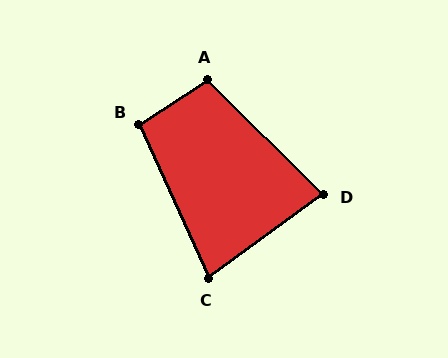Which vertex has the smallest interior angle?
C, at approximately 78 degrees.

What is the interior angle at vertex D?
Approximately 81 degrees (acute).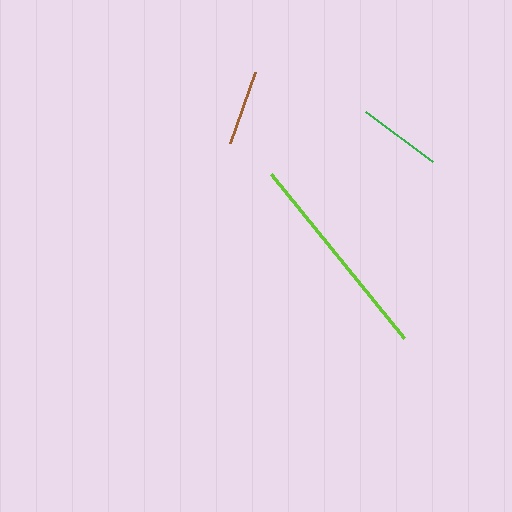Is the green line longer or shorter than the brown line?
The green line is longer than the brown line.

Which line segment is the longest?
The lime line is the longest at approximately 210 pixels.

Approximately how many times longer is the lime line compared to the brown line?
The lime line is approximately 2.8 times the length of the brown line.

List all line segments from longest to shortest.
From longest to shortest: lime, green, brown.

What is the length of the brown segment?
The brown segment is approximately 75 pixels long.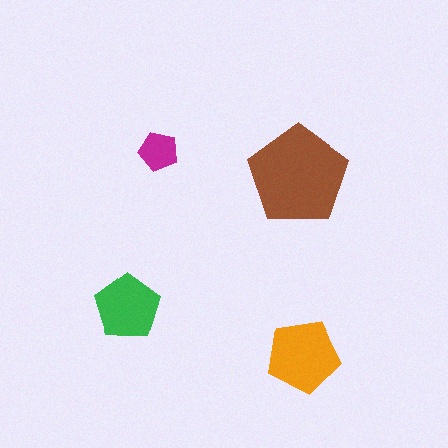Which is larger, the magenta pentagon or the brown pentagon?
The brown one.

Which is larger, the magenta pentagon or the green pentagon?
The green one.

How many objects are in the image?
There are 4 objects in the image.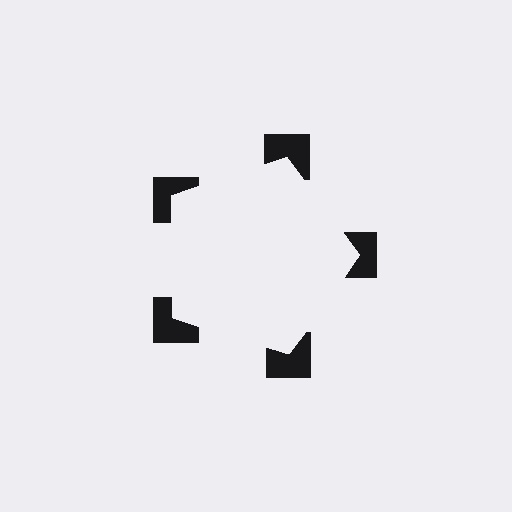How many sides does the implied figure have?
5 sides.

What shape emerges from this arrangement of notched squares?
An illusory pentagon — its edges are inferred from the aligned wedge cuts in the notched squares, not physically drawn.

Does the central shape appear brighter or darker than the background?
It typically appears slightly brighter than the background, even though no actual brightness change is drawn.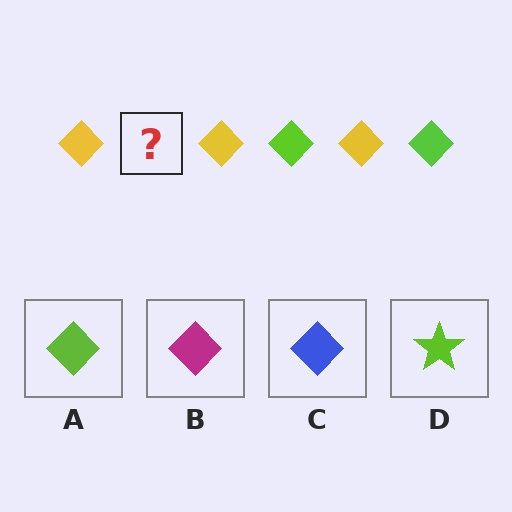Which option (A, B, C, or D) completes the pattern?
A.